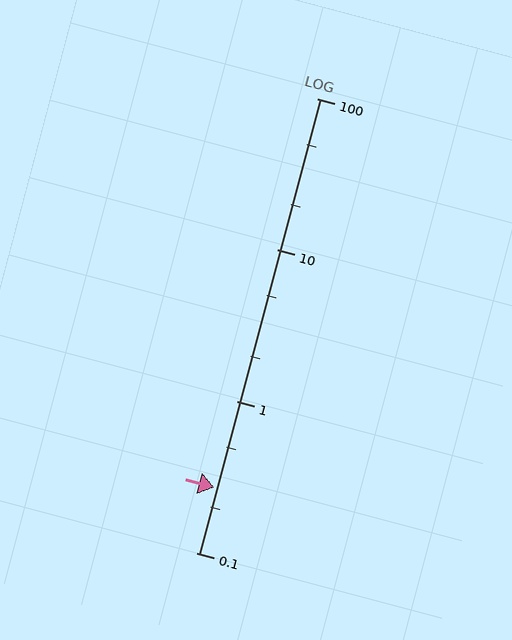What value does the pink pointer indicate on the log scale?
The pointer indicates approximately 0.27.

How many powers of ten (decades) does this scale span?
The scale spans 3 decades, from 0.1 to 100.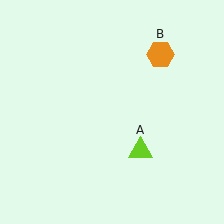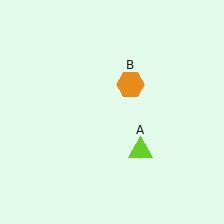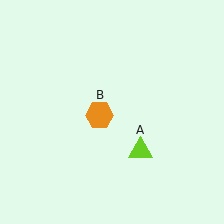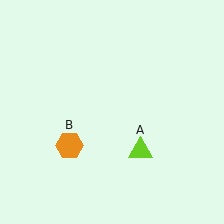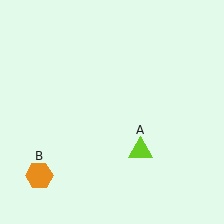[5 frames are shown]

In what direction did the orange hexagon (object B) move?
The orange hexagon (object B) moved down and to the left.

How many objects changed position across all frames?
1 object changed position: orange hexagon (object B).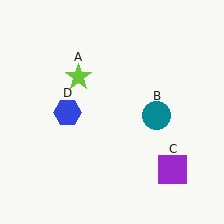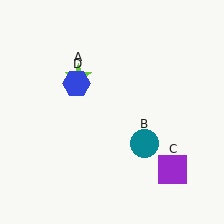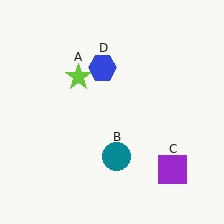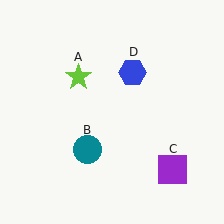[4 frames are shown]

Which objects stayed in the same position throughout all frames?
Lime star (object A) and purple square (object C) remained stationary.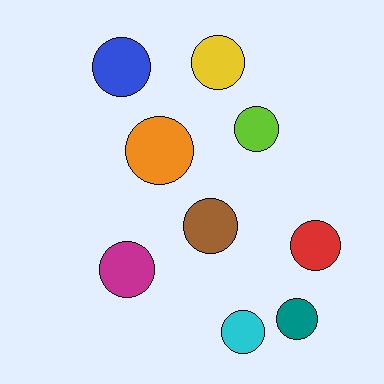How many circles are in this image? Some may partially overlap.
There are 9 circles.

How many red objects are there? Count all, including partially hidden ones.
There is 1 red object.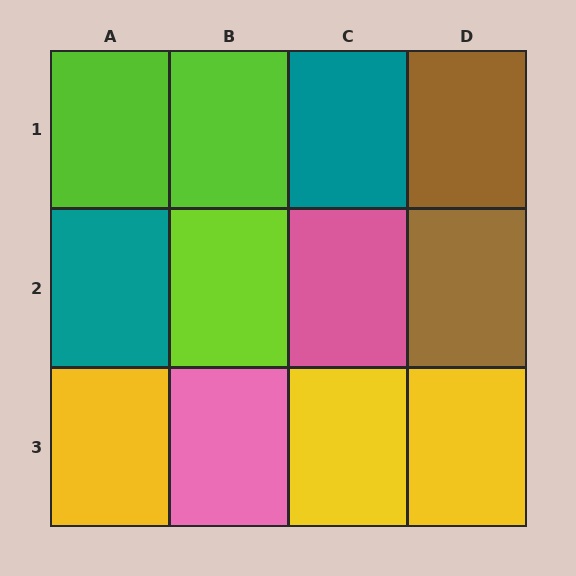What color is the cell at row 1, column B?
Lime.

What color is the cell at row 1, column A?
Lime.